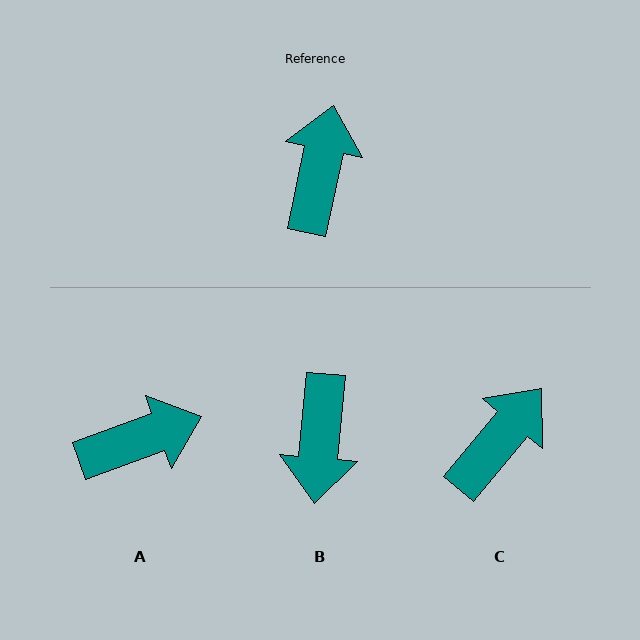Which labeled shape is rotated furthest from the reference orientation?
B, about 173 degrees away.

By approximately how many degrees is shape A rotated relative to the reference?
Approximately 58 degrees clockwise.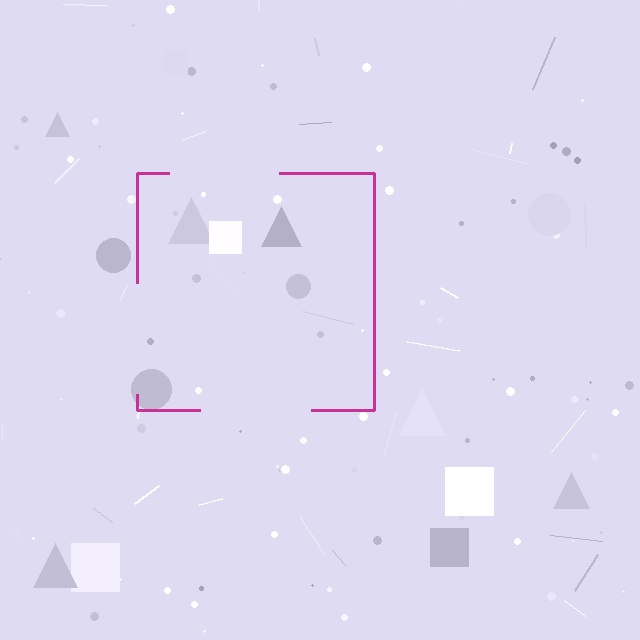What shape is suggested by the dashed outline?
The dashed outline suggests a square.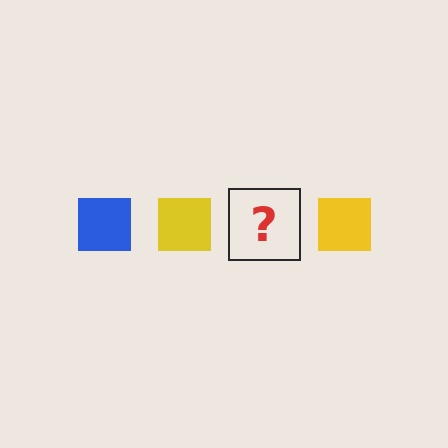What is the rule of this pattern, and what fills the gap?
The rule is that the pattern cycles through blue, yellow squares. The gap should be filled with a blue square.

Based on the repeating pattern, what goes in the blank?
The blank should be a blue square.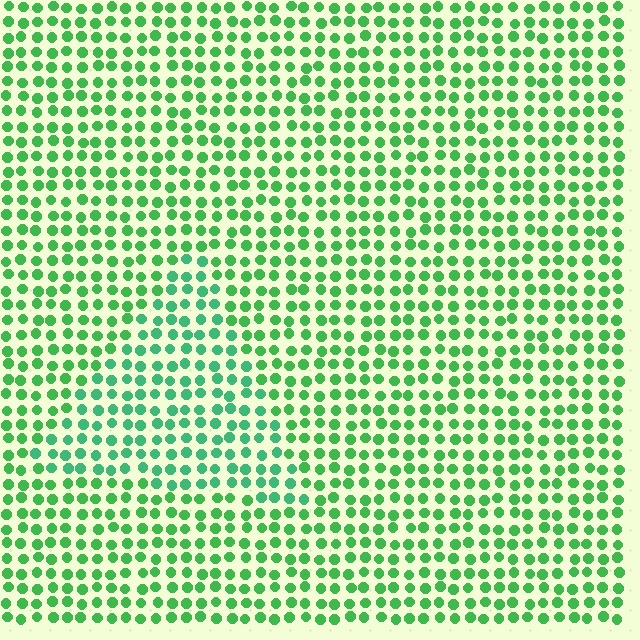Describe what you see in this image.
The image is filled with small green elements in a uniform arrangement. A triangle-shaped region is visible where the elements are tinted to a slightly different hue, forming a subtle color boundary.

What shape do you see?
I see a triangle.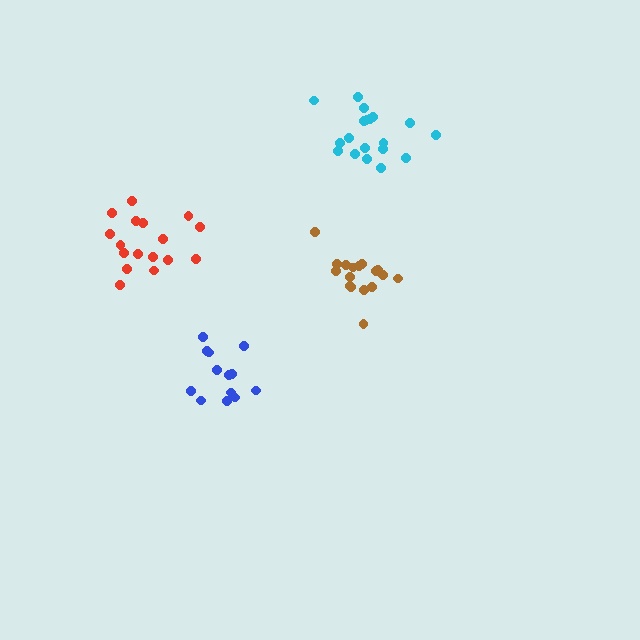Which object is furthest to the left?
The red cluster is leftmost.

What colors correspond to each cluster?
The clusters are colored: blue, brown, cyan, red.